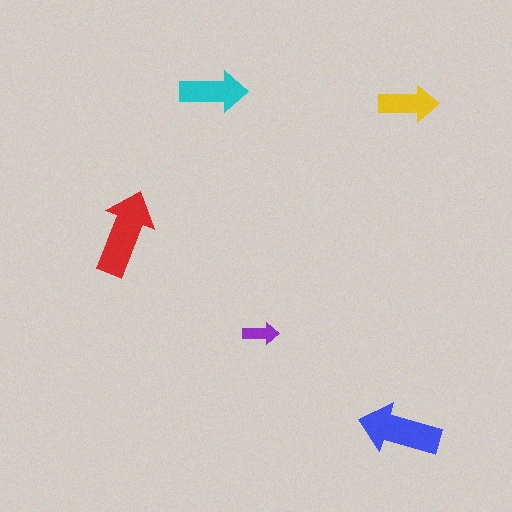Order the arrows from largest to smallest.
the red one, the blue one, the cyan one, the yellow one, the purple one.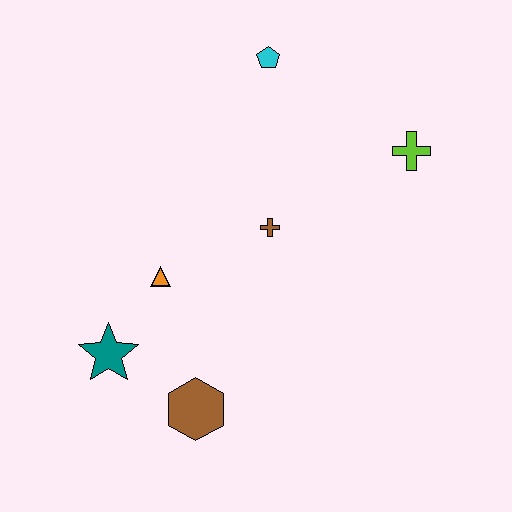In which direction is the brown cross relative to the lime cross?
The brown cross is to the left of the lime cross.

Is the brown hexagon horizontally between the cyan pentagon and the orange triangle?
Yes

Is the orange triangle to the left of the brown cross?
Yes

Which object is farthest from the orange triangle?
The lime cross is farthest from the orange triangle.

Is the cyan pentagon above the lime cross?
Yes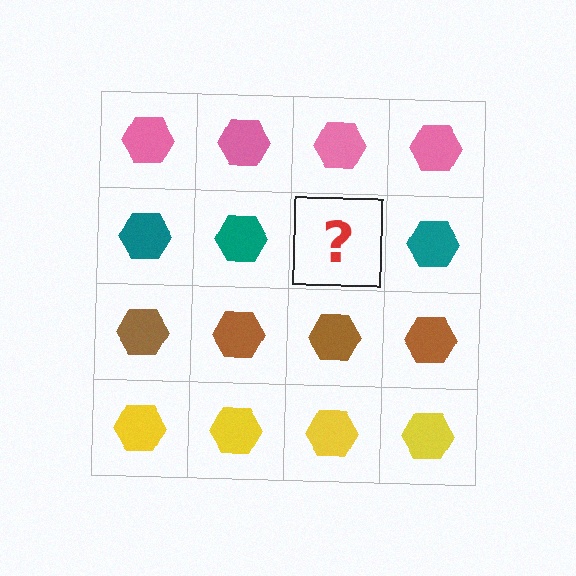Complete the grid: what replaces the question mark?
The question mark should be replaced with a teal hexagon.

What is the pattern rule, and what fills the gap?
The rule is that each row has a consistent color. The gap should be filled with a teal hexagon.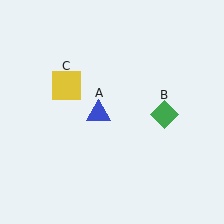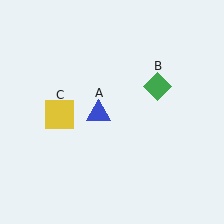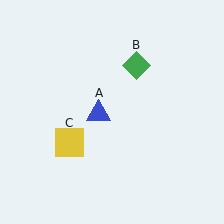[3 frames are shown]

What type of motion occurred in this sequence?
The green diamond (object B), yellow square (object C) rotated counterclockwise around the center of the scene.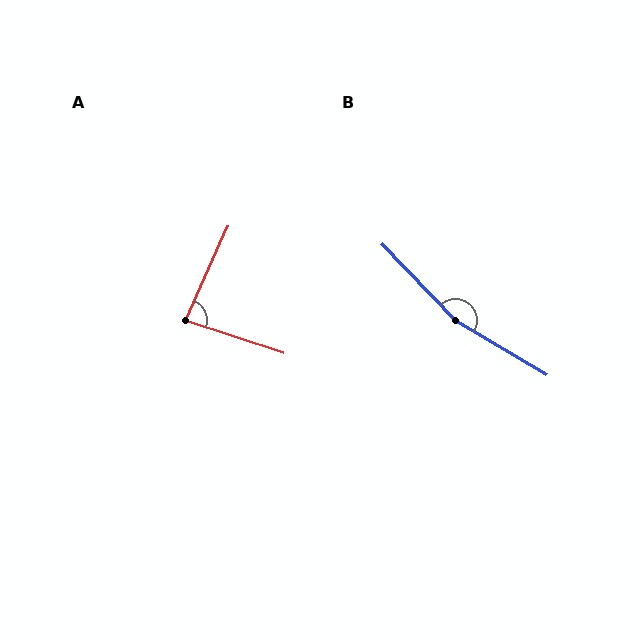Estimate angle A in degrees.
Approximately 84 degrees.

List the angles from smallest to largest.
A (84°), B (165°).